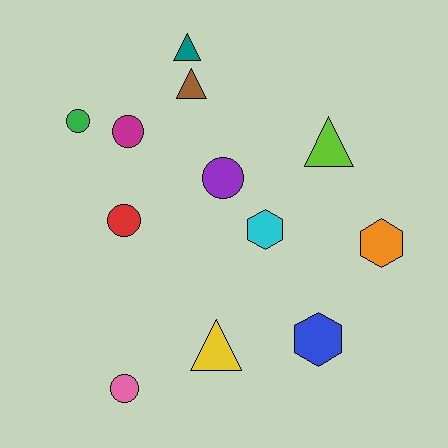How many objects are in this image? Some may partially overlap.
There are 12 objects.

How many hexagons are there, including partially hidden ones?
There are 3 hexagons.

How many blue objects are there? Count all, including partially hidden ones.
There is 1 blue object.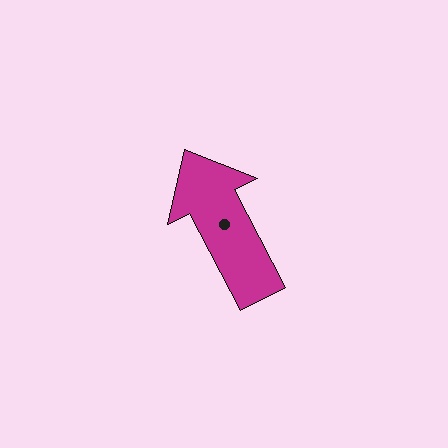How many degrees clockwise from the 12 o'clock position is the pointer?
Approximately 332 degrees.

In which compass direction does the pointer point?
Northwest.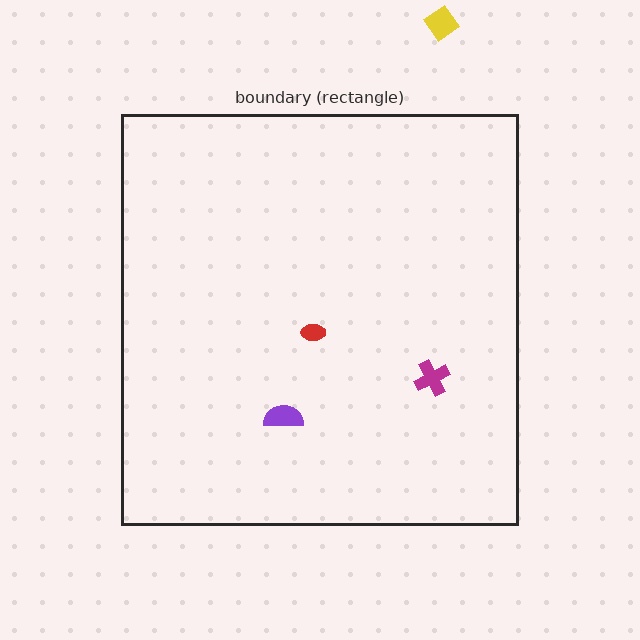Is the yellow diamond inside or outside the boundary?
Outside.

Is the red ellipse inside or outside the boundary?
Inside.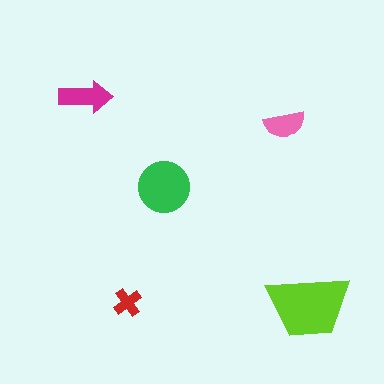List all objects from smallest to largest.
The red cross, the pink semicircle, the magenta arrow, the green circle, the lime trapezoid.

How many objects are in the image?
There are 5 objects in the image.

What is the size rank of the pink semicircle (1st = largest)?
4th.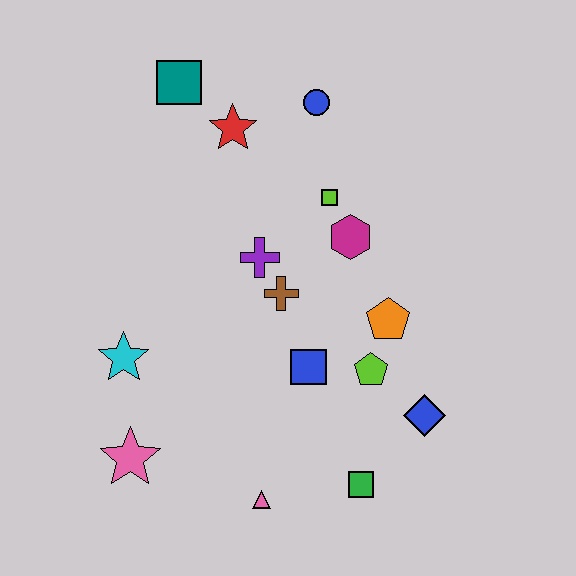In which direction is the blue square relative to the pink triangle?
The blue square is above the pink triangle.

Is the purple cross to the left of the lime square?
Yes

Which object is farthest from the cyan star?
The blue circle is farthest from the cyan star.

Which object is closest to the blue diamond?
The lime pentagon is closest to the blue diamond.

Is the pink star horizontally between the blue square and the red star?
No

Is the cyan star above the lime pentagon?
Yes